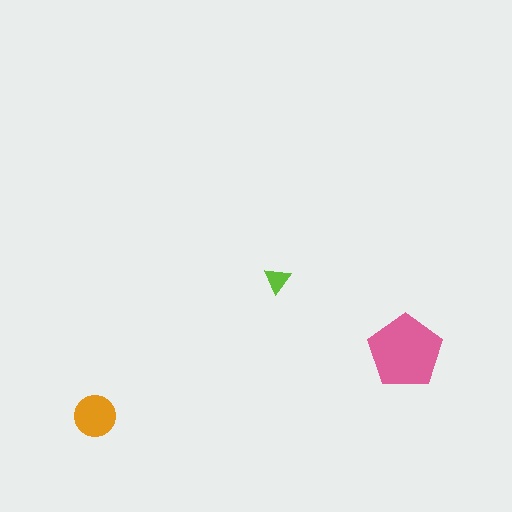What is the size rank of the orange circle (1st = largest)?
2nd.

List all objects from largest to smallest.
The pink pentagon, the orange circle, the lime triangle.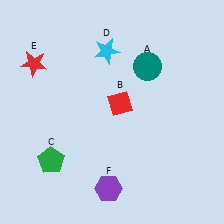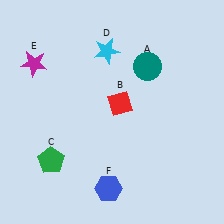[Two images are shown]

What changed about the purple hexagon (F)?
In Image 1, F is purple. In Image 2, it changed to blue.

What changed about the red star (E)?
In Image 1, E is red. In Image 2, it changed to magenta.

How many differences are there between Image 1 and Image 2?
There are 2 differences between the two images.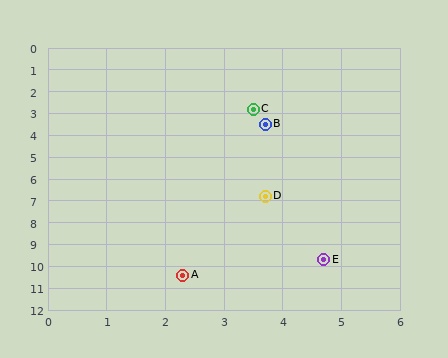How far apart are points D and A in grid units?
Points D and A are about 3.9 grid units apart.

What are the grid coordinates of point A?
Point A is at approximately (2.3, 10.4).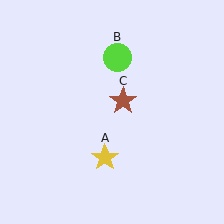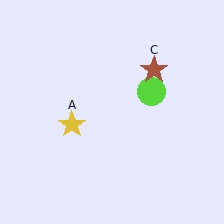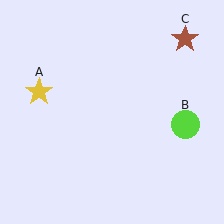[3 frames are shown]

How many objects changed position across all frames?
3 objects changed position: yellow star (object A), lime circle (object B), brown star (object C).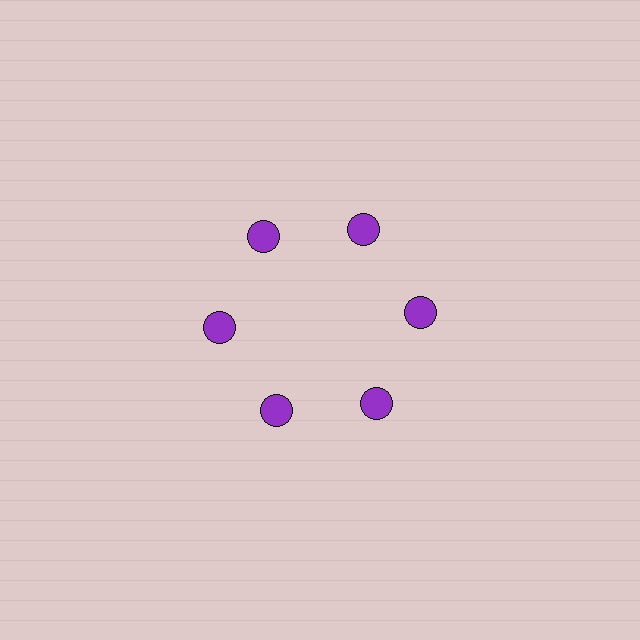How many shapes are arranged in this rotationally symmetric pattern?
There are 6 shapes, arranged in 6 groups of 1.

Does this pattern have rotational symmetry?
Yes, this pattern has 6-fold rotational symmetry. It looks the same after rotating 60 degrees around the center.